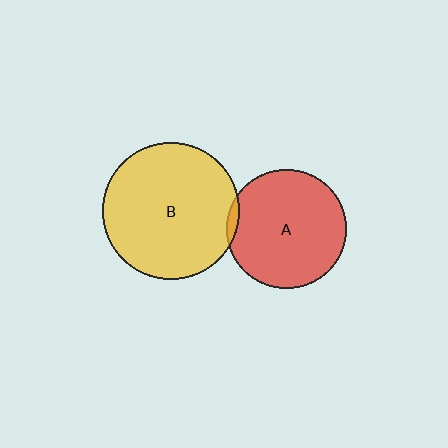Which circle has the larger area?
Circle B (yellow).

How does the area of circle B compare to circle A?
Approximately 1.3 times.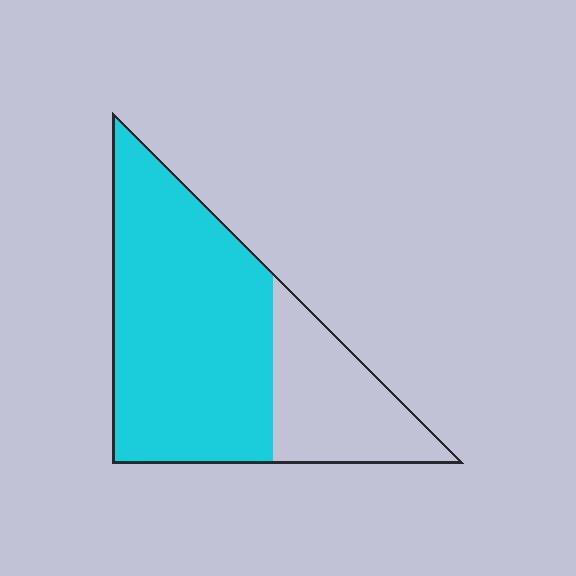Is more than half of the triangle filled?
Yes.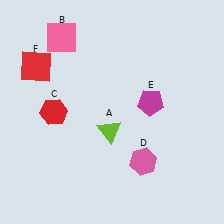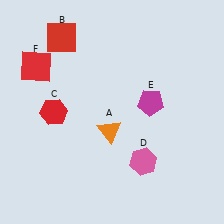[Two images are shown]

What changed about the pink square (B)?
In Image 1, B is pink. In Image 2, it changed to red.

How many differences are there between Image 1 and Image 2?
There are 2 differences between the two images.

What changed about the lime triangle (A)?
In Image 1, A is lime. In Image 2, it changed to orange.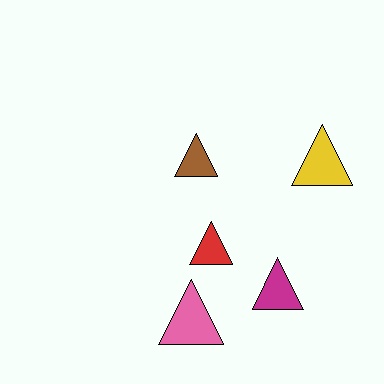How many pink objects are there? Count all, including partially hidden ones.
There is 1 pink object.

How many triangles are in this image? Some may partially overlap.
There are 5 triangles.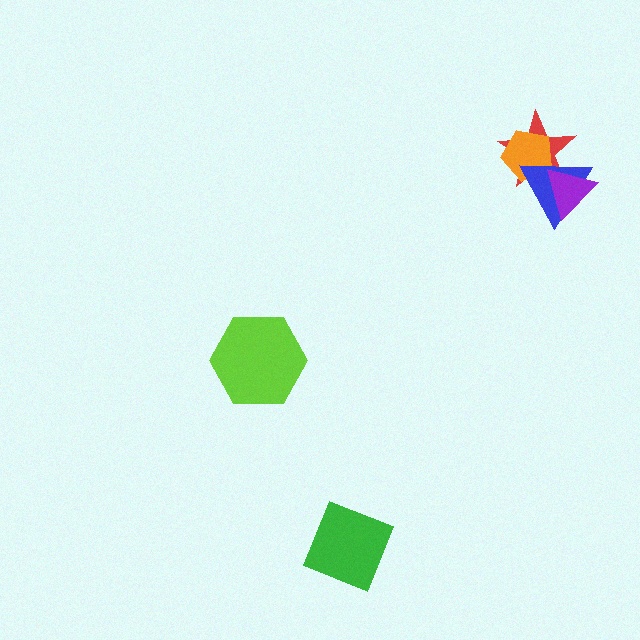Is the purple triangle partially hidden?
No, no other shape covers it.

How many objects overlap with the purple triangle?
2 objects overlap with the purple triangle.